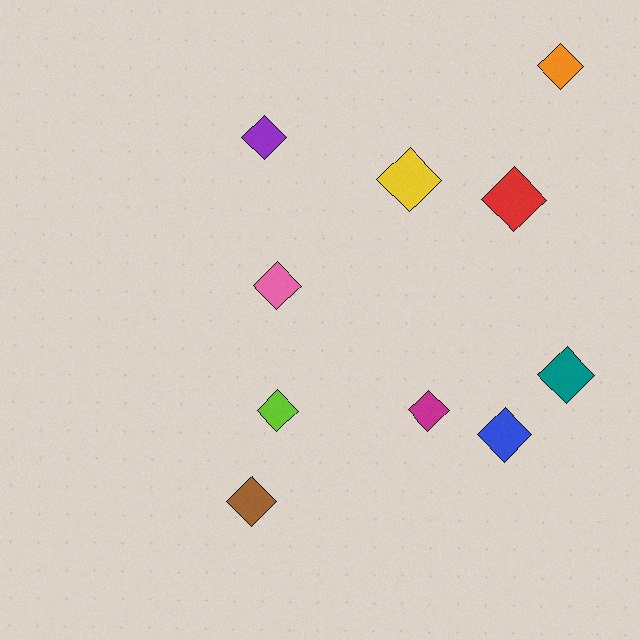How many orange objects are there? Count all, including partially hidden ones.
There is 1 orange object.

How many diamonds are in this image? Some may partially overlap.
There are 10 diamonds.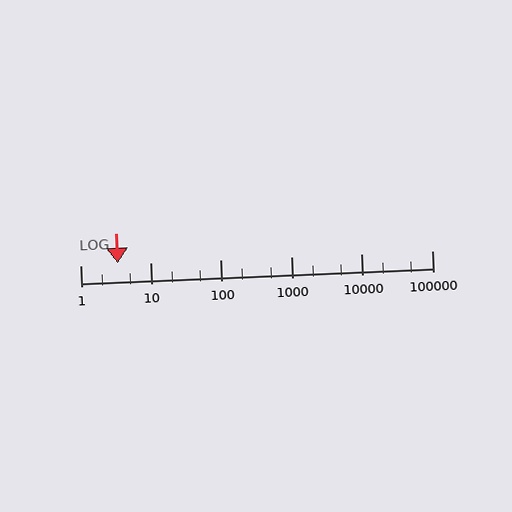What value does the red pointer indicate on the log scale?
The pointer indicates approximately 3.4.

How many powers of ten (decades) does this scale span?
The scale spans 5 decades, from 1 to 100000.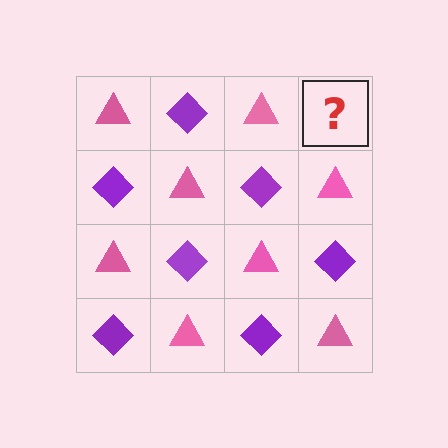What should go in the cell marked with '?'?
The missing cell should contain a purple diamond.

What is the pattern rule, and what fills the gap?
The rule is that it alternates pink triangle and purple diamond in a checkerboard pattern. The gap should be filled with a purple diamond.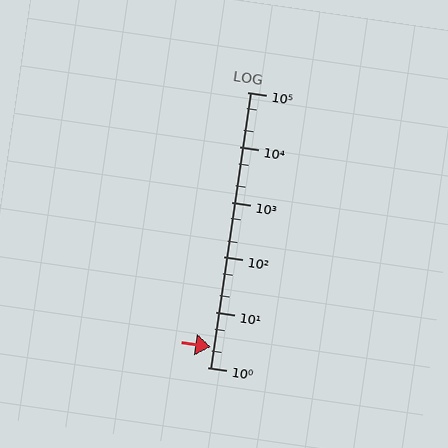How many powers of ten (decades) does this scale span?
The scale spans 5 decades, from 1 to 100000.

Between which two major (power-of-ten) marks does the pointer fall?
The pointer is between 1 and 10.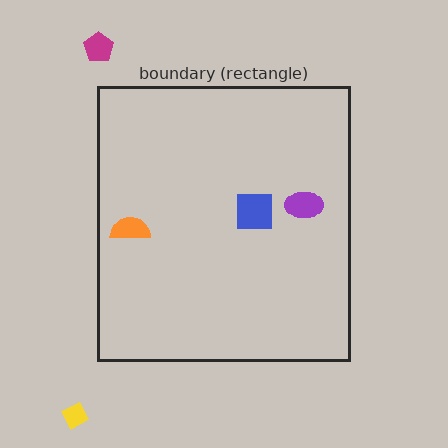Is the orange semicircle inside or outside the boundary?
Inside.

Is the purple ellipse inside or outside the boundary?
Inside.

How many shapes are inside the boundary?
3 inside, 2 outside.